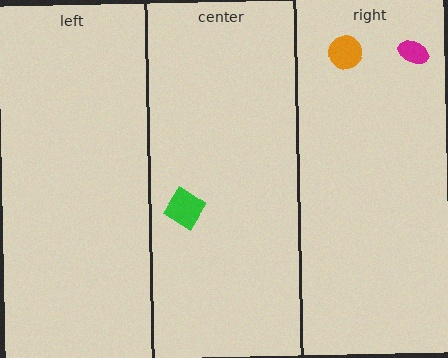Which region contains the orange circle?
The right region.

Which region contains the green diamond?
The center region.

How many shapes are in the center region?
1.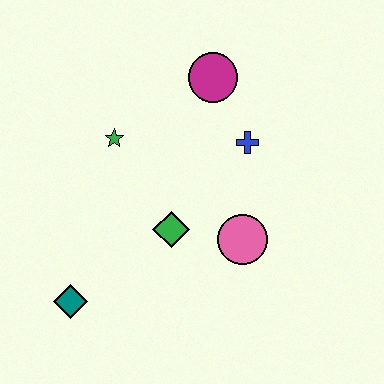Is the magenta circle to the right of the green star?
Yes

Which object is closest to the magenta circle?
The blue cross is closest to the magenta circle.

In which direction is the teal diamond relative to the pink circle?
The teal diamond is to the left of the pink circle.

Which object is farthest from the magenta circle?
The teal diamond is farthest from the magenta circle.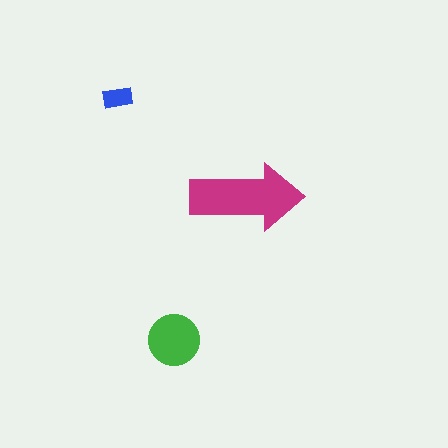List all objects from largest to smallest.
The magenta arrow, the green circle, the blue rectangle.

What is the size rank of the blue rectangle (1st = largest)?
3rd.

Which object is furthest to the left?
The blue rectangle is leftmost.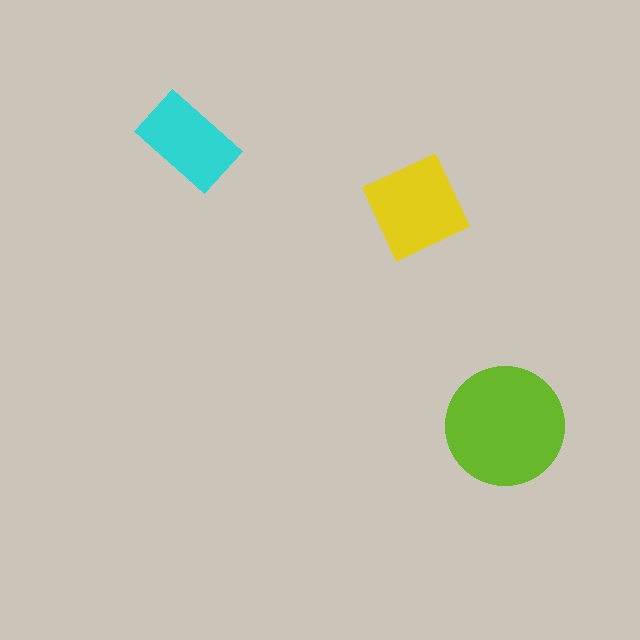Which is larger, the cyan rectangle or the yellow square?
The yellow square.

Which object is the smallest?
The cyan rectangle.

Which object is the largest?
The lime circle.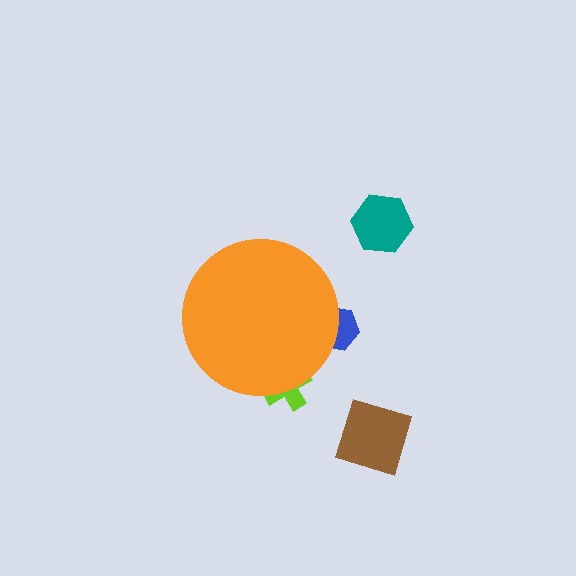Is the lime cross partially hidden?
Yes, the lime cross is partially hidden behind the orange circle.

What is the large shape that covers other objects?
An orange circle.